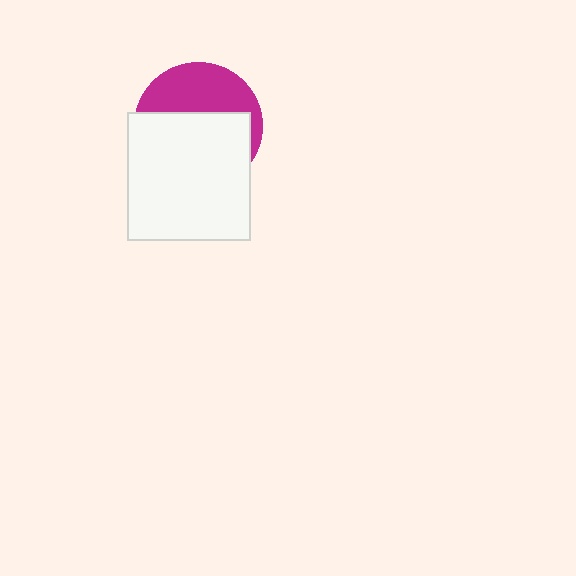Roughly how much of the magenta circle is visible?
A small part of it is visible (roughly 39%).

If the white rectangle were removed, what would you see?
You would see the complete magenta circle.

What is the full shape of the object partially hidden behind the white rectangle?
The partially hidden object is a magenta circle.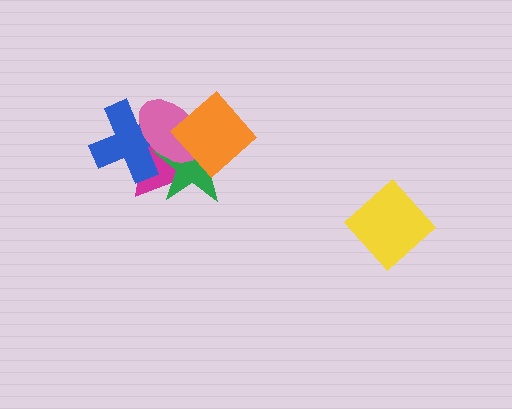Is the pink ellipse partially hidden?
Yes, it is partially covered by another shape.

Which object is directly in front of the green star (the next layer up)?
The pink ellipse is directly in front of the green star.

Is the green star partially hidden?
Yes, it is partially covered by another shape.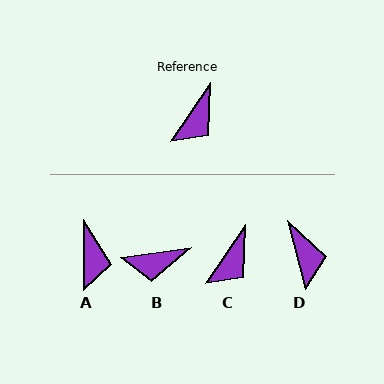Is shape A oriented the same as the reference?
No, it is off by about 34 degrees.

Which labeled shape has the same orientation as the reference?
C.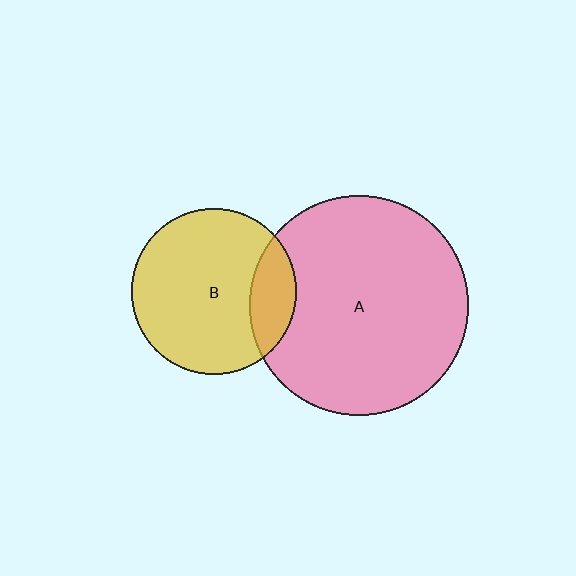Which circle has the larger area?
Circle A (pink).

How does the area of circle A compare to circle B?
Approximately 1.8 times.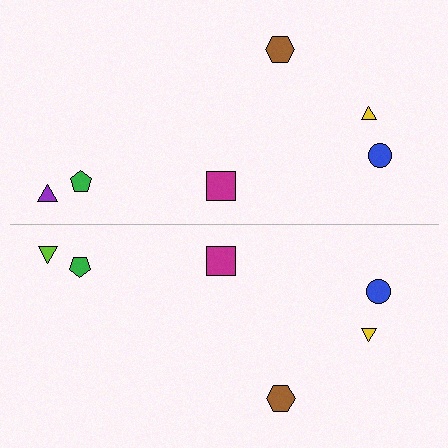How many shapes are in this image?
There are 12 shapes in this image.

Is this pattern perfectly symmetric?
No, the pattern is not perfectly symmetric. The lime triangle on the bottom side breaks the symmetry — its mirror counterpart is purple.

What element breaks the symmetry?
The lime triangle on the bottom side breaks the symmetry — its mirror counterpart is purple.